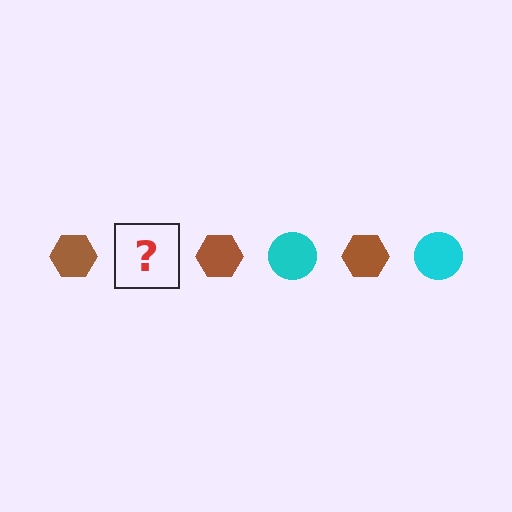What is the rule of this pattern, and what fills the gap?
The rule is that the pattern alternates between brown hexagon and cyan circle. The gap should be filled with a cyan circle.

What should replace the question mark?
The question mark should be replaced with a cyan circle.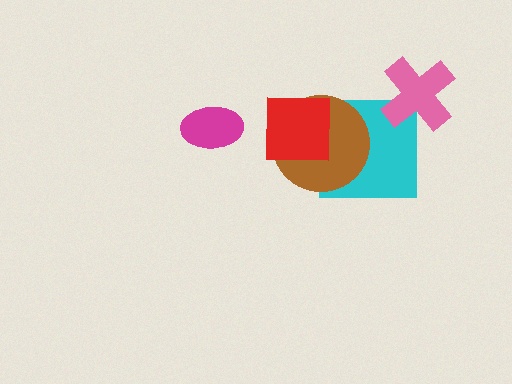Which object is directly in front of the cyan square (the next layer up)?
The brown circle is directly in front of the cyan square.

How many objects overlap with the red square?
2 objects overlap with the red square.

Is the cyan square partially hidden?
Yes, it is partially covered by another shape.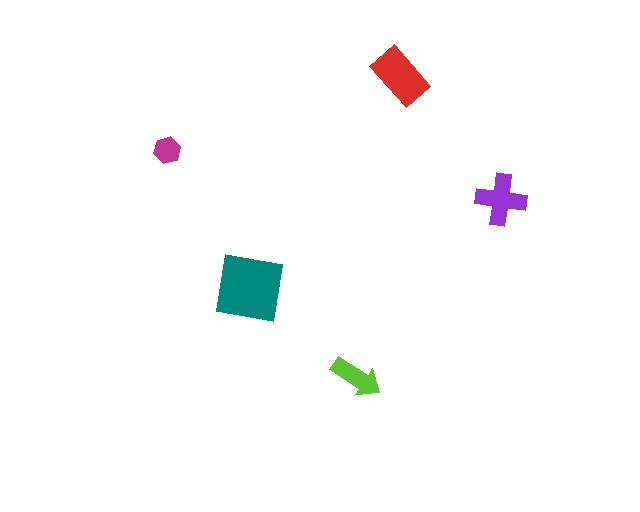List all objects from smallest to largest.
The magenta hexagon, the lime arrow, the purple cross, the red rectangle, the teal square.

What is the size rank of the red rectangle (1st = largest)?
2nd.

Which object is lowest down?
The lime arrow is bottommost.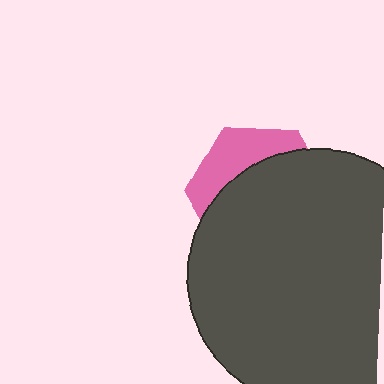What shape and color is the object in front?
The object in front is a dark gray circle.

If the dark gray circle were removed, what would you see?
You would see the complete pink hexagon.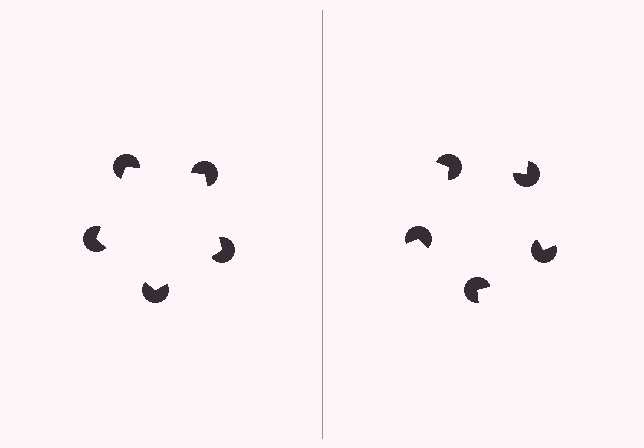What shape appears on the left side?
An illusory pentagon.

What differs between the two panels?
The pac-man discs are positioned identically on both sides; only the wedge orientations differ. On the left they align to a pentagon; on the right they are misaligned.